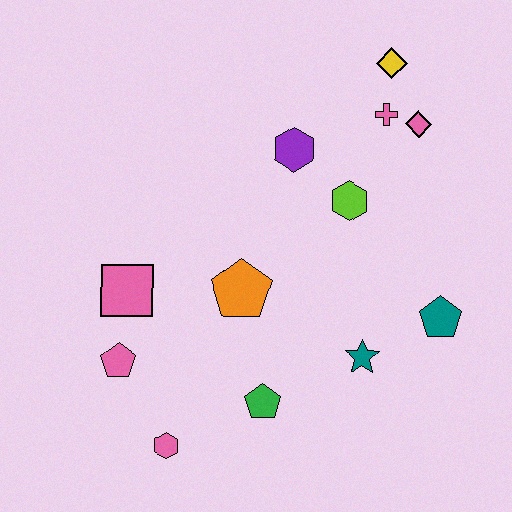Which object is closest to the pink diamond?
The pink cross is closest to the pink diamond.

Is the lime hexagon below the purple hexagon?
Yes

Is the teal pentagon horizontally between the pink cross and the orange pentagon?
No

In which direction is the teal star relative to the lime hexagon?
The teal star is below the lime hexagon.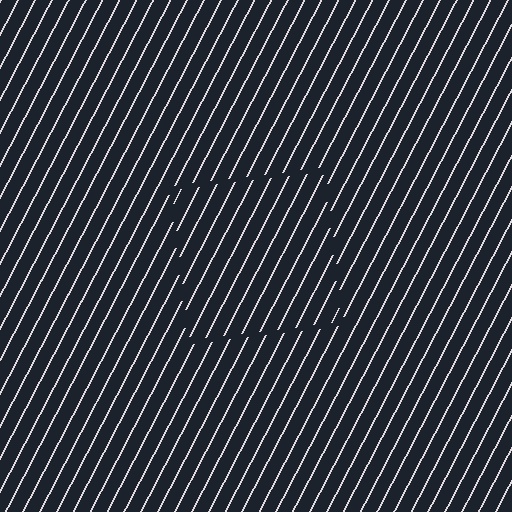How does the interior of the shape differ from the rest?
The interior of the shape contains the same grating, shifted by half a period — the contour is defined by the phase discontinuity where line-ends from the inner and outer gratings abut.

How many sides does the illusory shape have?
4 sides — the line-ends trace a square.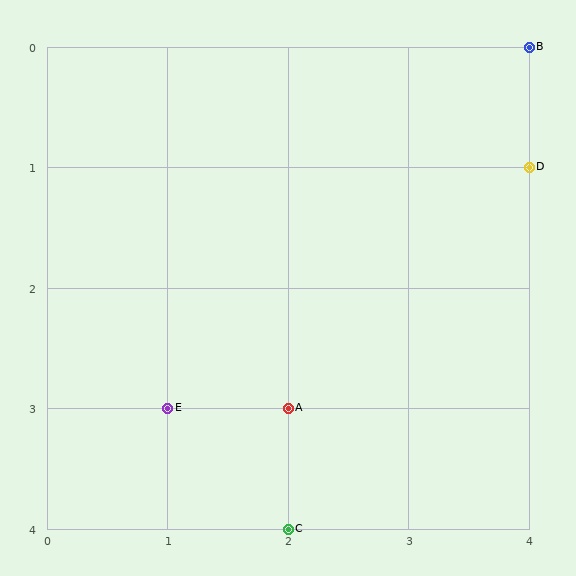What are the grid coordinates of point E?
Point E is at grid coordinates (1, 3).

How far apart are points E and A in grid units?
Points E and A are 1 column apart.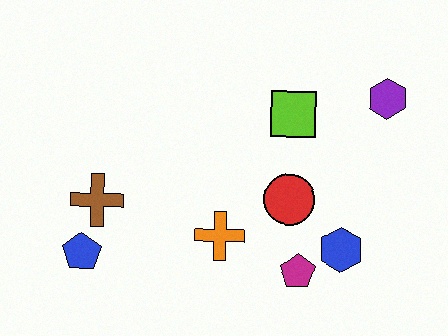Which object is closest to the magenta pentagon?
The blue hexagon is closest to the magenta pentagon.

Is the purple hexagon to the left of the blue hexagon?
No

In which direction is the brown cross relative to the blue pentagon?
The brown cross is above the blue pentagon.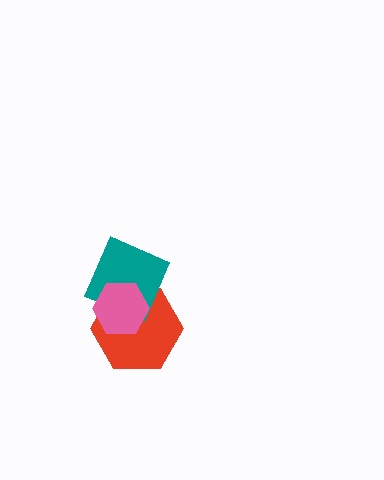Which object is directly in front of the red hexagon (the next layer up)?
The teal diamond is directly in front of the red hexagon.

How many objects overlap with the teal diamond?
2 objects overlap with the teal diamond.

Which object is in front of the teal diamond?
The pink hexagon is in front of the teal diamond.